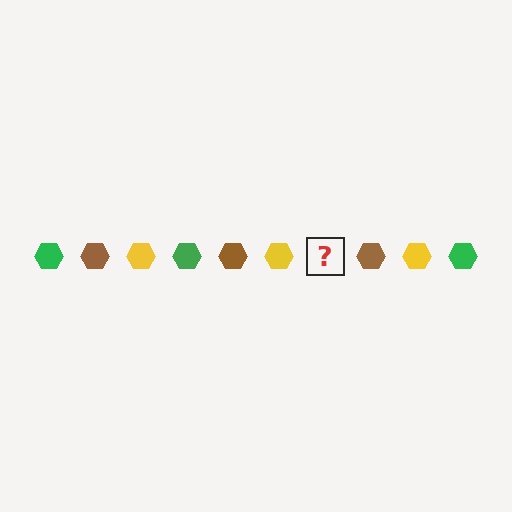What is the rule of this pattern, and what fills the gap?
The rule is that the pattern cycles through green, brown, yellow hexagons. The gap should be filled with a green hexagon.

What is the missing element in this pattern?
The missing element is a green hexagon.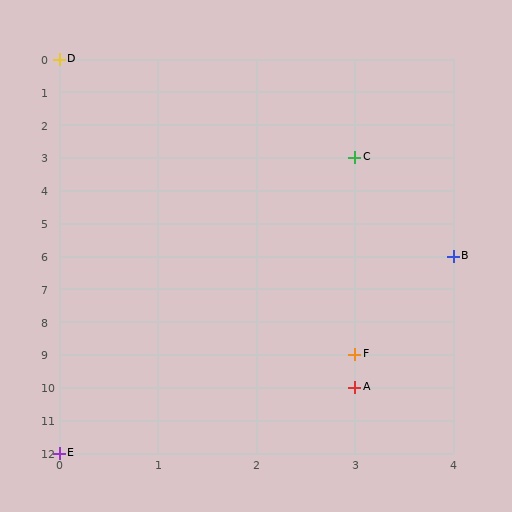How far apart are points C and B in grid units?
Points C and B are 1 column and 3 rows apart (about 3.2 grid units diagonally).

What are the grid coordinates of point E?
Point E is at grid coordinates (0, 12).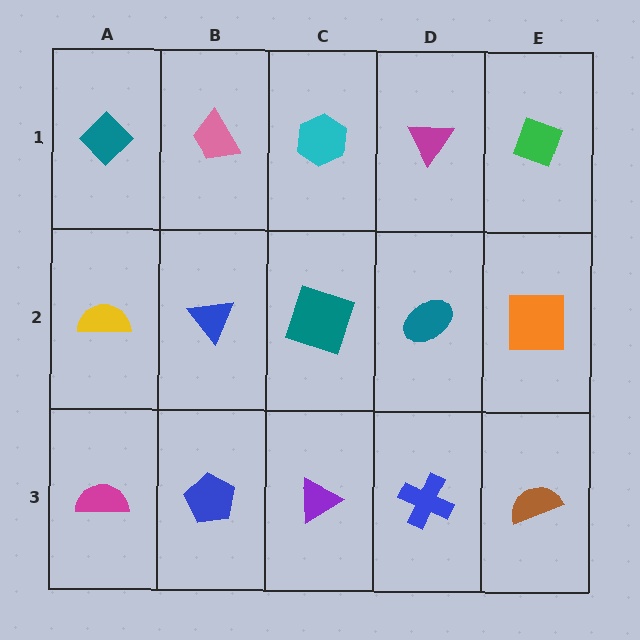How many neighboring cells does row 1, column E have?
2.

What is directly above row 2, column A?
A teal diamond.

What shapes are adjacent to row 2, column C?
A cyan hexagon (row 1, column C), a purple triangle (row 3, column C), a blue triangle (row 2, column B), a teal ellipse (row 2, column D).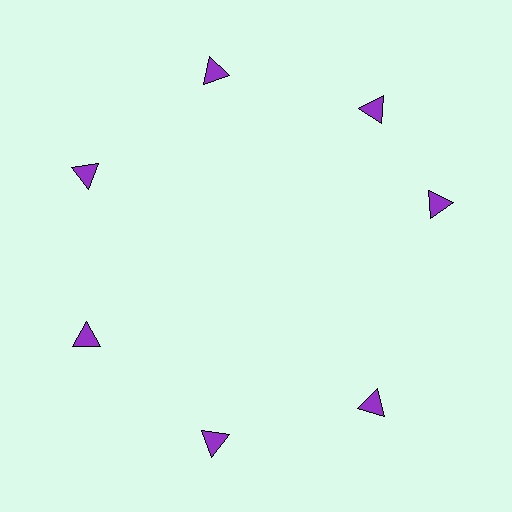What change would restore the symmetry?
The symmetry would be restored by rotating it back into even spacing with its neighbors so that all 7 triangles sit at equal angles and equal distance from the center.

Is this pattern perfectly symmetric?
No. The 7 purple triangles are arranged in a ring, but one element near the 3 o'clock position is rotated out of alignment along the ring, breaking the 7-fold rotational symmetry.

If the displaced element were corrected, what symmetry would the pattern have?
It would have 7-fold rotational symmetry — the pattern would map onto itself every 51 degrees.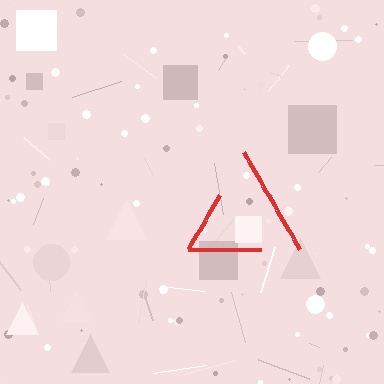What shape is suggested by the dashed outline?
The dashed outline suggests a triangle.